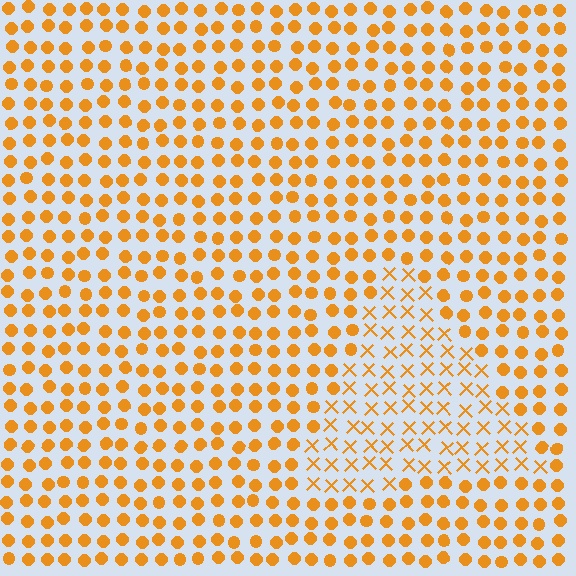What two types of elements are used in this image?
The image uses X marks inside the triangle region and circles outside it.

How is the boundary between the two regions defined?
The boundary is defined by a change in element shape: X marks inside vs. circles outside. All elements share the same color and spacing.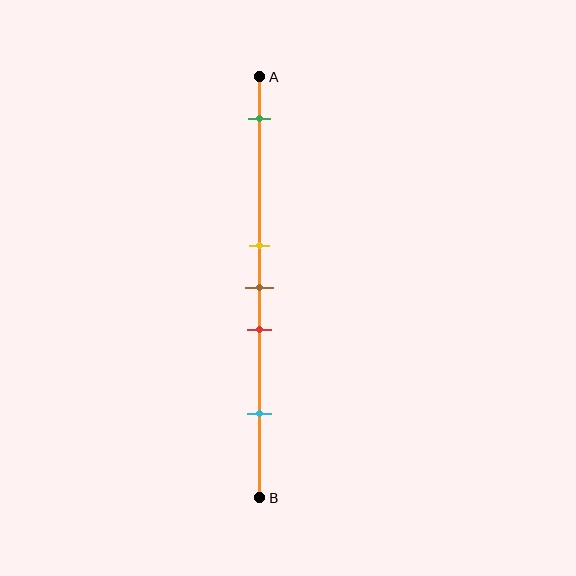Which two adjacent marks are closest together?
The yellow and brown marks are the closest adjacent pair.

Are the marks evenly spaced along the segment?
No, the marks are not evenly spaced.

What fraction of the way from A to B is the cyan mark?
The cyan mark is approximately 80% (0.8) of the way from A to B.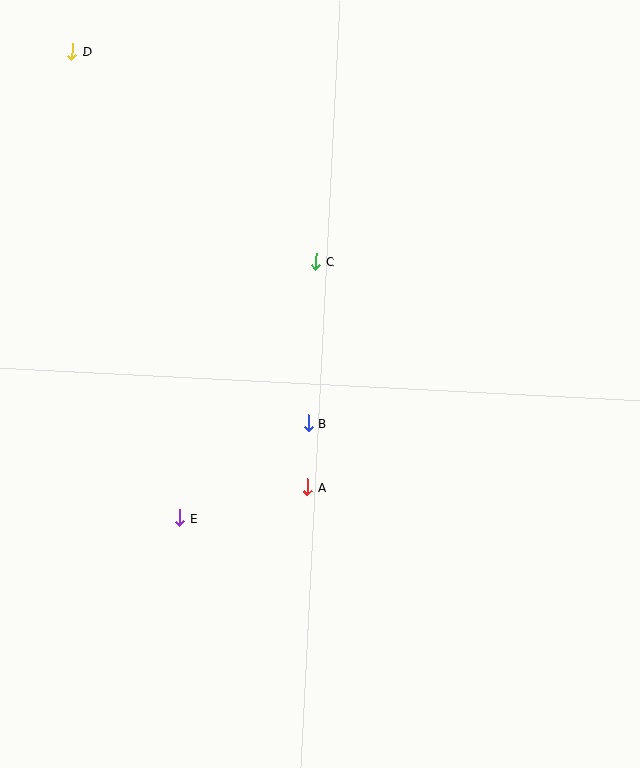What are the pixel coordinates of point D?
Point D is at (73, 51).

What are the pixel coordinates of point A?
Point A is at (307, 487).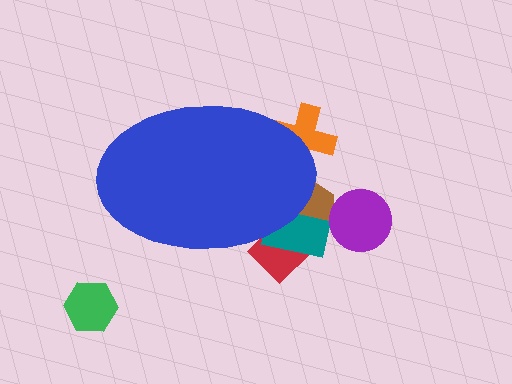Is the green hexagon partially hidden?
No, the green hexagon is fully visible.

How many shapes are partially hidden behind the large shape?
4 shapes are partially hidden.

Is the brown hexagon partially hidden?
Yes, the brown hexagon is partially hidden behind the blue ellipse.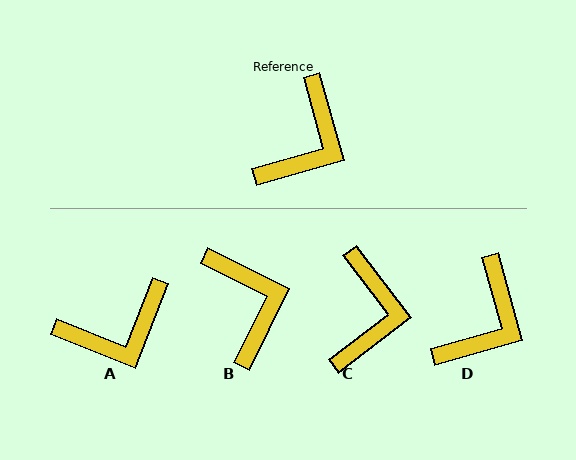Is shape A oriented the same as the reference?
No, it is off by about 37 degrees.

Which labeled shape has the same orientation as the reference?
D.